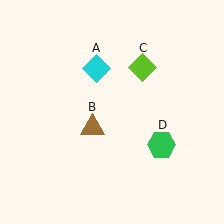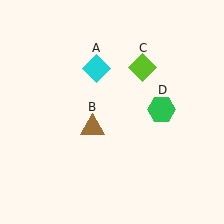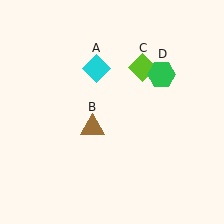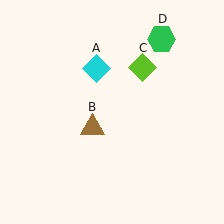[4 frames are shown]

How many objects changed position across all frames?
1 object changed position: green hexagon (object D).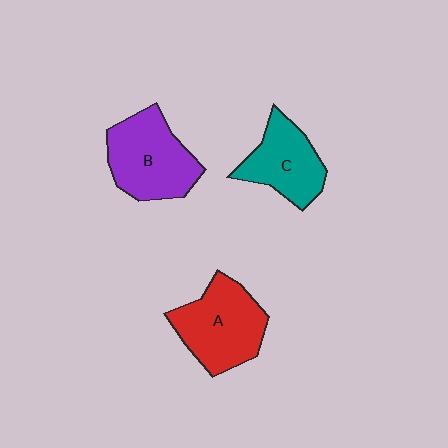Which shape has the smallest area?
Shape C (teal).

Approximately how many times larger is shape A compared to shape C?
Approximately 1.3 times.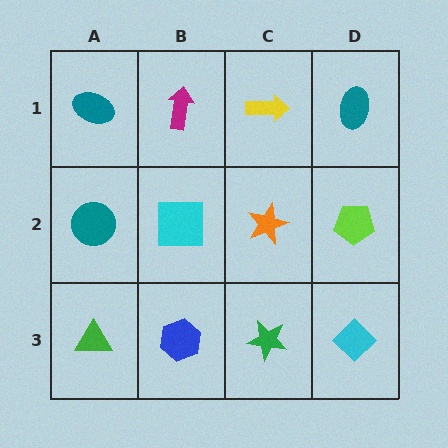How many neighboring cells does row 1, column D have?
2.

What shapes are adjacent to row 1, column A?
A teal circle (row 2, column A), a magenta arrow (row 1, column B).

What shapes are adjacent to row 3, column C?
An orange star (row 2, column C), a blue hexagon (row 3, column B), a cyan diamond (row 3, column D).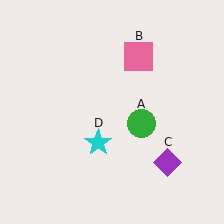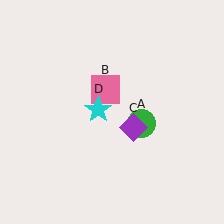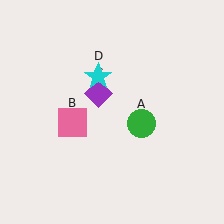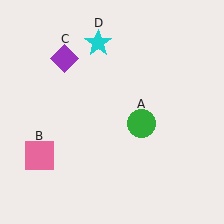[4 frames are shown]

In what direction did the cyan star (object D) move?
The cyan star (object D) moved up.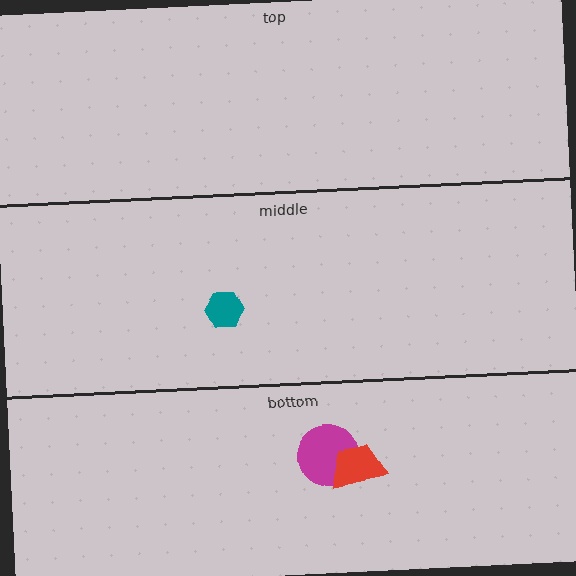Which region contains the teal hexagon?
The middle region.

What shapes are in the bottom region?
The magenta circle, the red trapezoid.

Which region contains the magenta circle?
The bottom region.